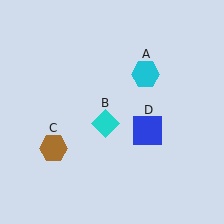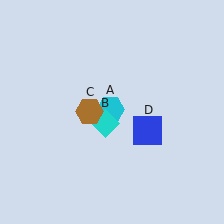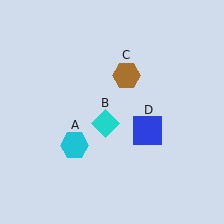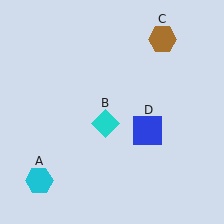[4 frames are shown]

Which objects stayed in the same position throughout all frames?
Cyan diamond (object B) and blue square (object D) remained stationary.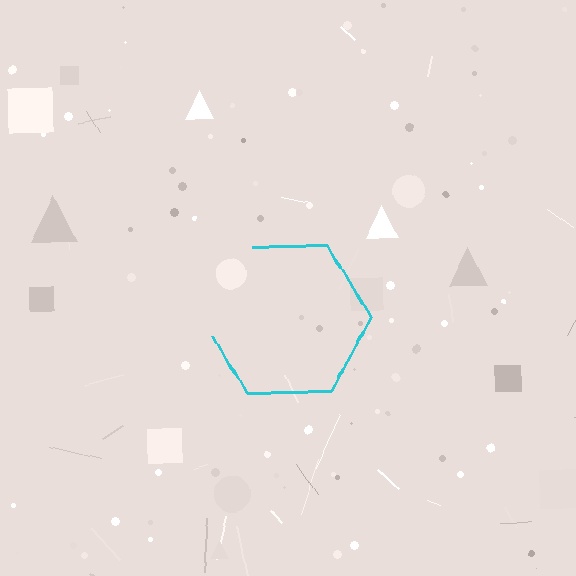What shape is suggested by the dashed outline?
The dashed outline suggests a hexagon.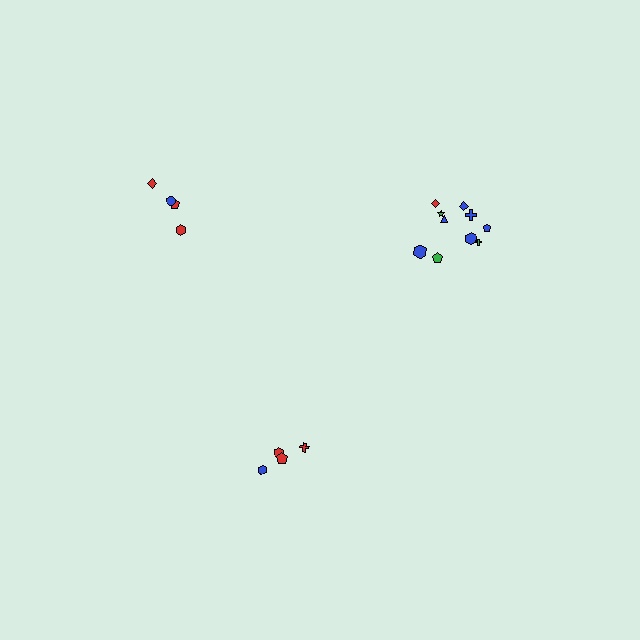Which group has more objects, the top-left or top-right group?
The top-right group.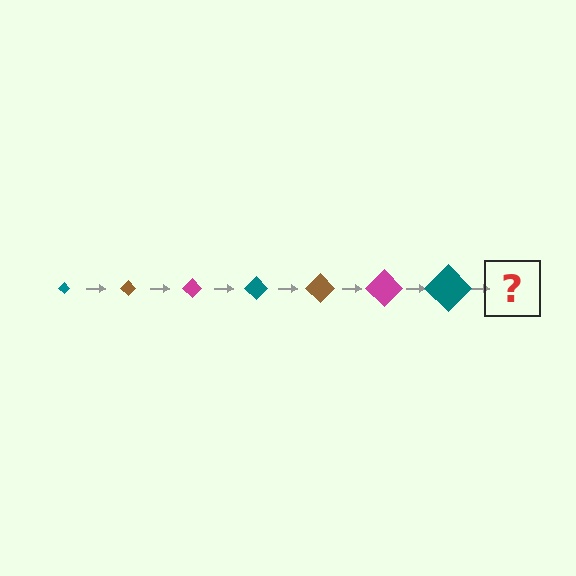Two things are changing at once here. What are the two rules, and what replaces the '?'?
The two rules are that the diamond grows larger each step and the color cycles through teal, brown, and magenta. The '?' should be a brown diamond, larger than the previous one.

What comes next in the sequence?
The next element should be a brown diamond, larger than the previous one.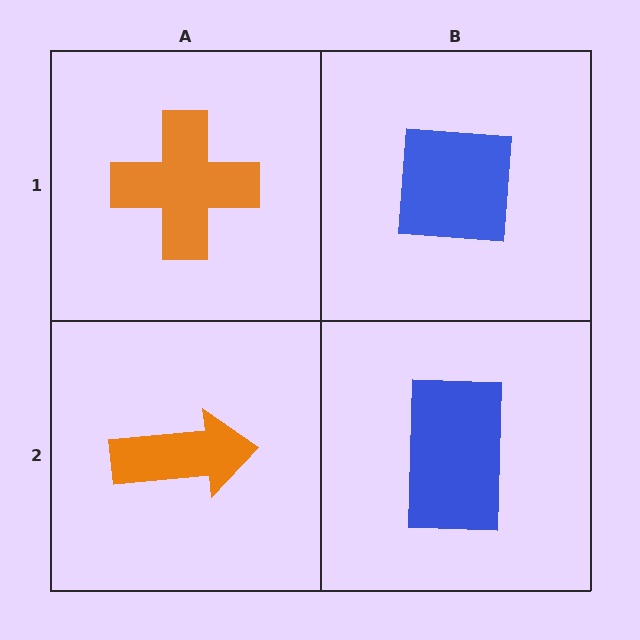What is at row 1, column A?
An orange cross.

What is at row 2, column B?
A blue rectangle.